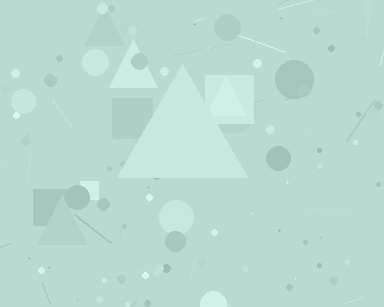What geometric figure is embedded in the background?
A triangle is embedded in the background.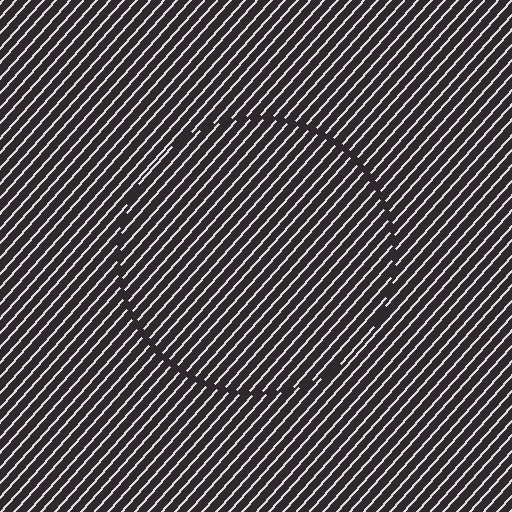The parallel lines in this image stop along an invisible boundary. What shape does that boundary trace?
An illusory circle. The interior of the shape contains the same grating, shifted by half a period — the contour is defined by the phase discontinuity where line-ends from the inner and outer gratings abut.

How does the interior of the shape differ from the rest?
The interior of the shape contains the same grating, shifted by half a period — the contour is defined by the phase discontinuity where line-ends from the inner and outer gratings abut.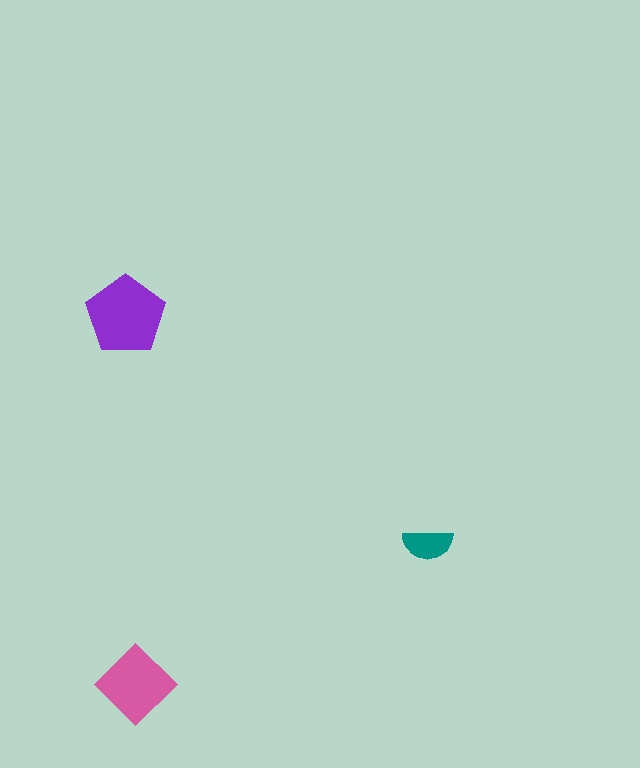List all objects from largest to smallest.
The purple pentagon, the pink diamond, the teal semicircle.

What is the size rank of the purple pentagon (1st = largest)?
1st.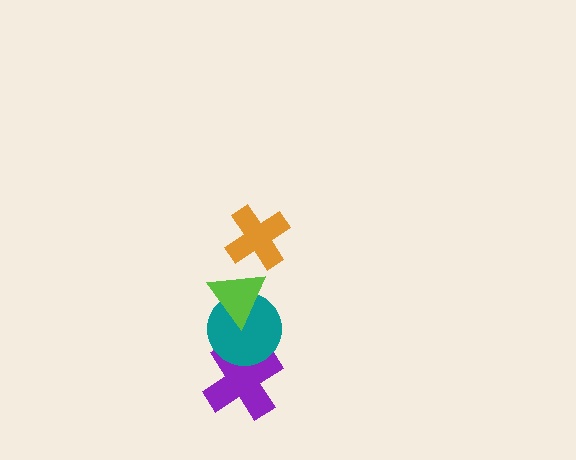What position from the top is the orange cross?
The orange cross is 1st from the top.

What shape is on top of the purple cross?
The teal circle is on top of the purple cross.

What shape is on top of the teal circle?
The lime triangle is on top of the teal circle.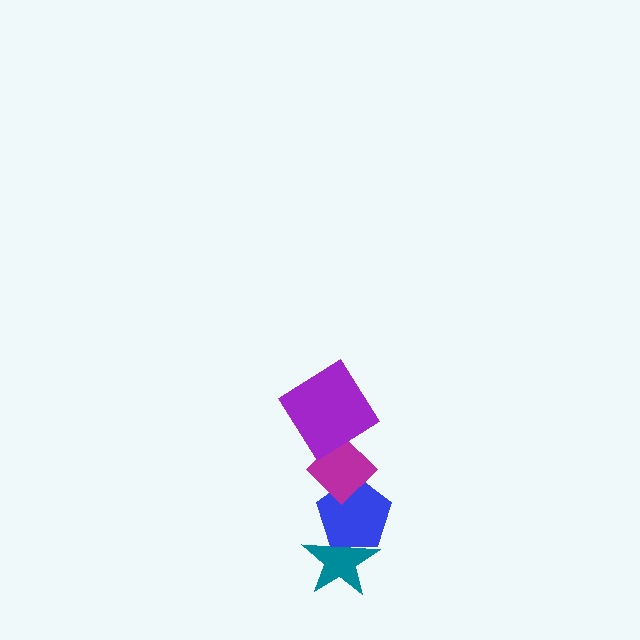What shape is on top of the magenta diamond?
The purple diamond is on top of the magenta diamond.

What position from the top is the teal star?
The teal star is 4th from the top.